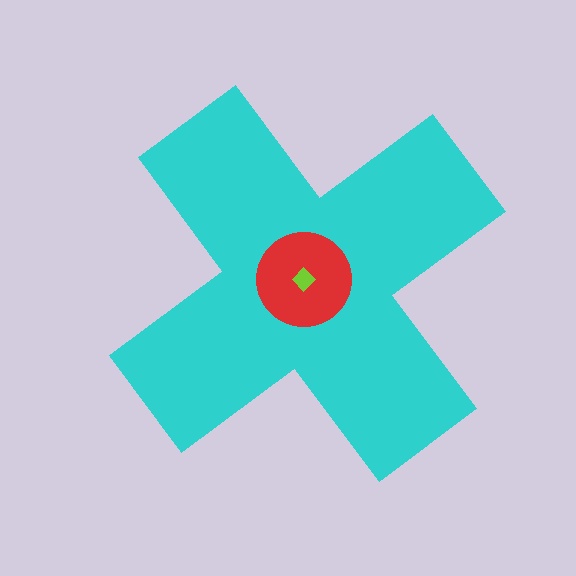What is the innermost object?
The lime diamond.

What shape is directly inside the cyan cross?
The red circle.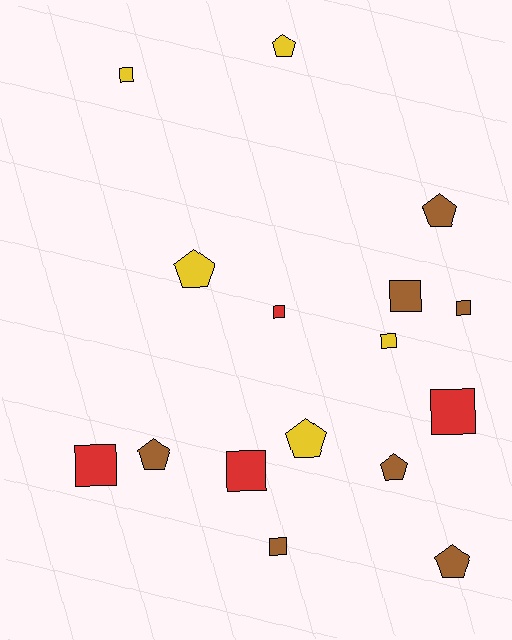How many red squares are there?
There are 4 red squares.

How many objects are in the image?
There are 16 objects.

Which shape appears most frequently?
Square, with 9 objects.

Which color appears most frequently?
Brown, with 7 objects.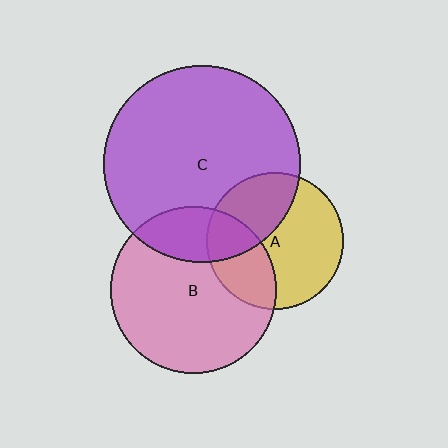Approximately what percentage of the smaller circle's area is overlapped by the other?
Approximately 35%.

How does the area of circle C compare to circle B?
Approximately 1.4 times.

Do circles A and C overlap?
Yes.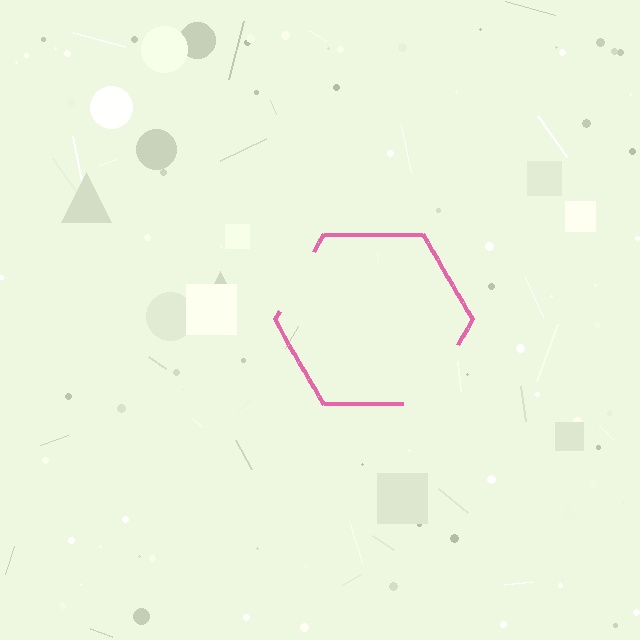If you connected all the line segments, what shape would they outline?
They would outline a hexagon.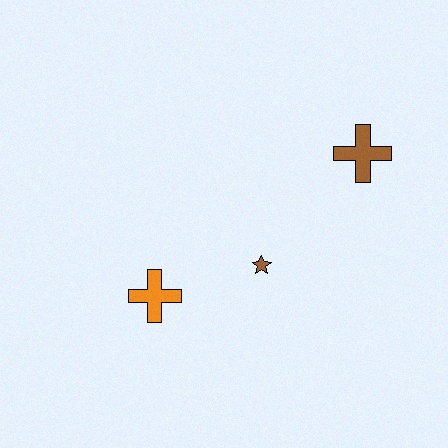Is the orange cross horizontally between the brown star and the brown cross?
No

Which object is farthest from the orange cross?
The brown cross is farthest from the orange cross.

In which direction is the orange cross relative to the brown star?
The orange cross is to the left of the brown star.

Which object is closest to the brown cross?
The brown star is closest to the brown cross.